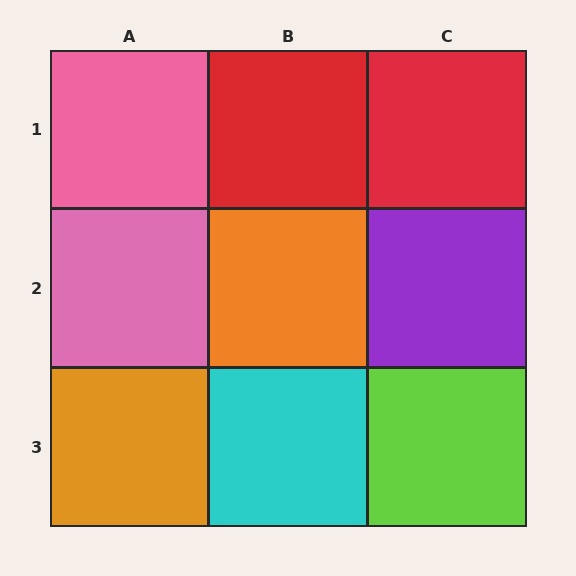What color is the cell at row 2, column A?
Pink.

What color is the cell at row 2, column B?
Orange.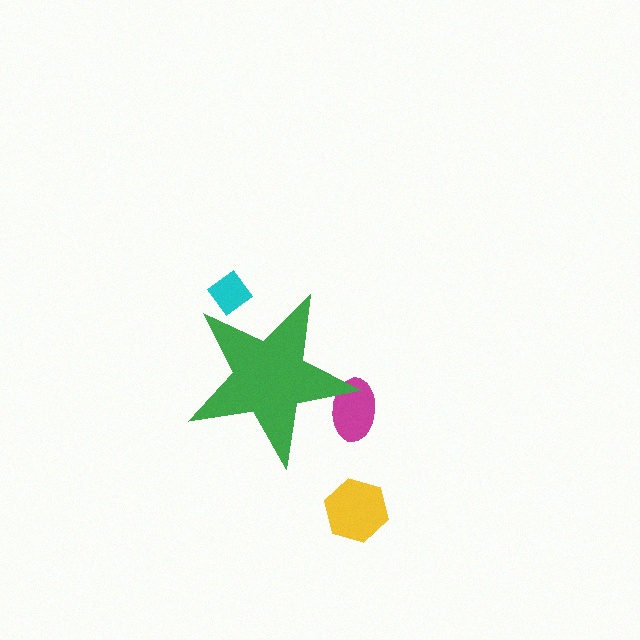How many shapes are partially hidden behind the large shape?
2 shapes are partially hidden.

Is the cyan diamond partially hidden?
Yes, the cyan diamond is partially hidden behind the green star.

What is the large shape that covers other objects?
A green star.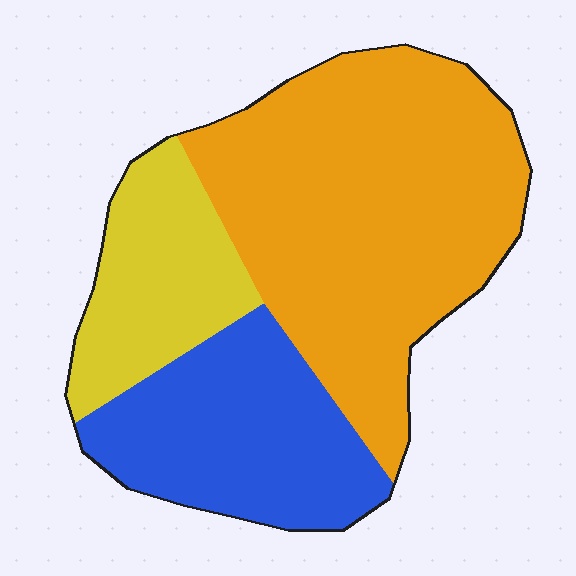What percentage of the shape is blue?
Blue takes up between a quarter and a half of the shape.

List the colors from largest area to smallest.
From largest to smallest: orange, blue, yellow.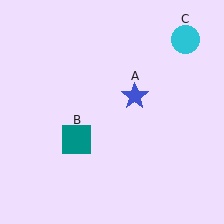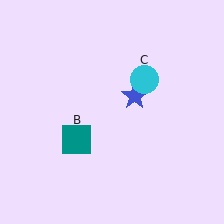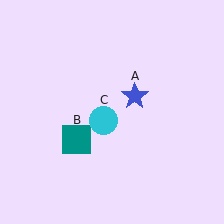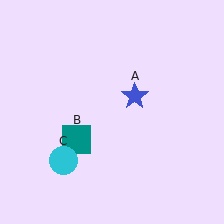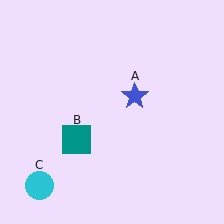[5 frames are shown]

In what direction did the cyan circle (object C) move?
The cyan circle (object C) moved down and to the left.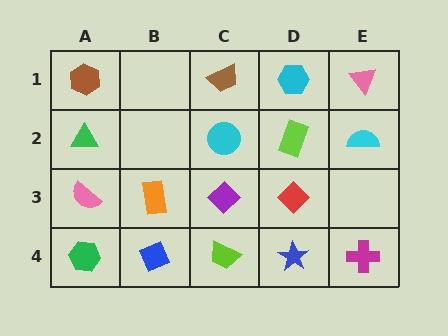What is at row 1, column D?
A cyan hexagon.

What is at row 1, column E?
A pink triangle.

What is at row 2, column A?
A green triangle.